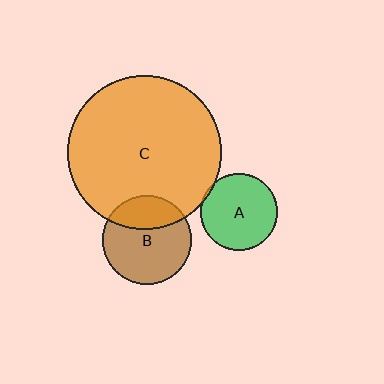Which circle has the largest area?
Circle C (orange).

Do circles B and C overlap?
Yes.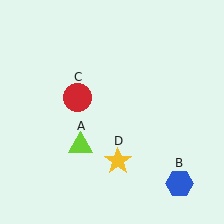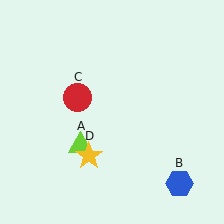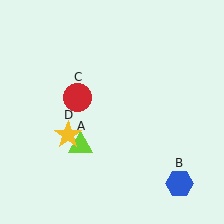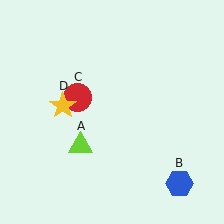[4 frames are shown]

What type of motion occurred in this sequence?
The yellow star (object D) rotated clockwise around the center of the scene.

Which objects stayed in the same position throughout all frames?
Lime triangle (object A) and blue hexagon (object B) and red circle (object C) remained stationary.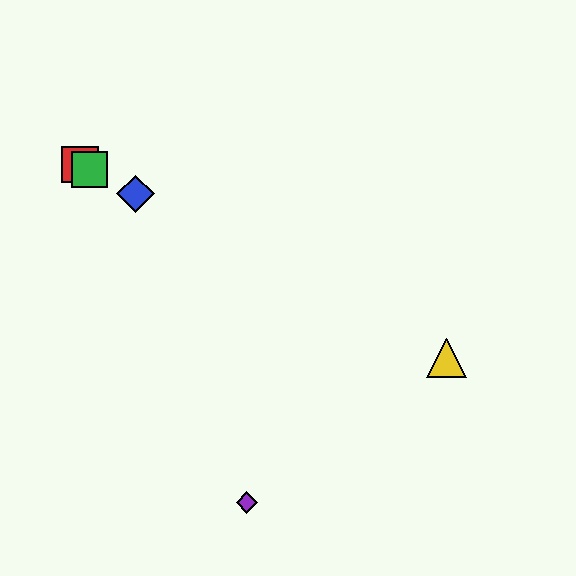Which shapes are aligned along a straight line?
The red square, the blue diamond, the green square, the yellow triangle are aligned along a straight line.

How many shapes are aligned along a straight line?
4 shapes (the red square, the blue diamond, the green square, the yellow triangle) are aligned along a straight line.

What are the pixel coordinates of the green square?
The green square is at (90, 170).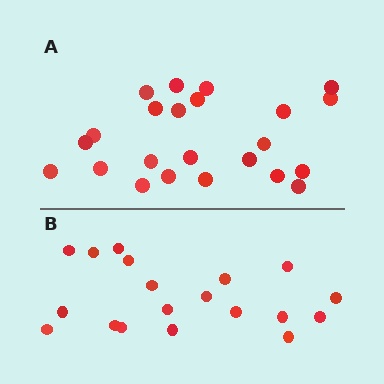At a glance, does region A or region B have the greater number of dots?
Region A (the top region) has more dots.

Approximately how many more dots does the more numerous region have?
Region A has about 4 more dots than region B.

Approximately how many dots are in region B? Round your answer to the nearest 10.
About 20 dots. (The exact count is 19, which rounds to 20.)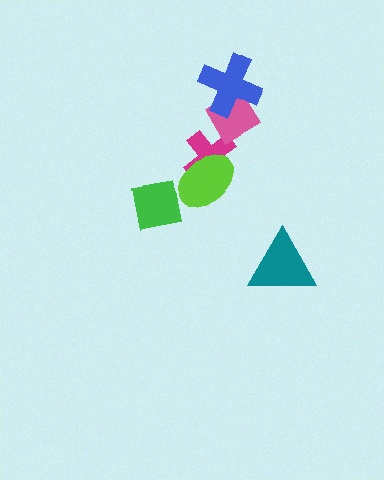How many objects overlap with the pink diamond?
2 objects overlap with the pink diamond.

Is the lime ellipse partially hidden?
Yes, it is partially covered by another shape.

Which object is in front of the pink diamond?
The blue cross is in front of the pink diamond.